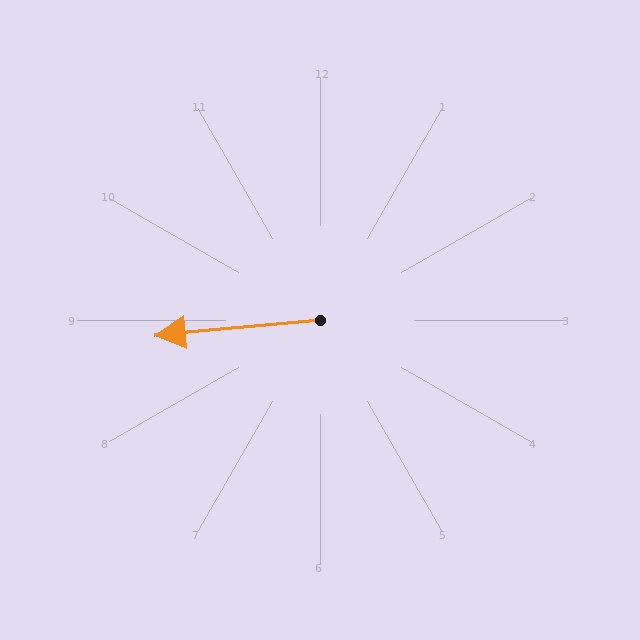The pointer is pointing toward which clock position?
Roughly 9 o'clock.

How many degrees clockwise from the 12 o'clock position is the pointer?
Approximately 265 degrees.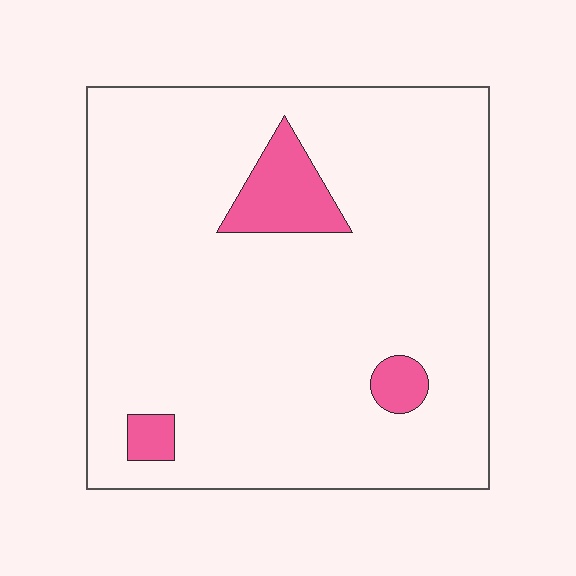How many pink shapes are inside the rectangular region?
3.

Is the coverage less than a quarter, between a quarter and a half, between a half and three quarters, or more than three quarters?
Less than a quarter.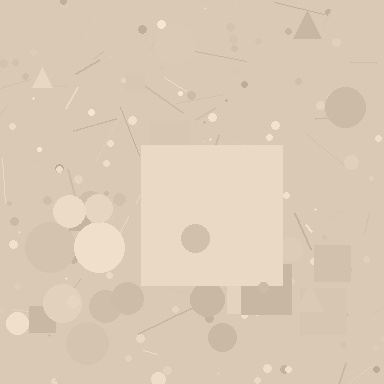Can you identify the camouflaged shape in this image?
The camouflaged shape is a square.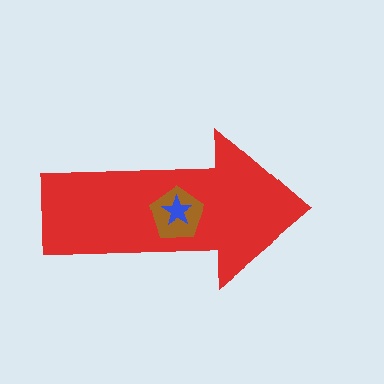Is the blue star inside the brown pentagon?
Yes.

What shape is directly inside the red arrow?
The brown pentagon.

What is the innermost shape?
The blue star.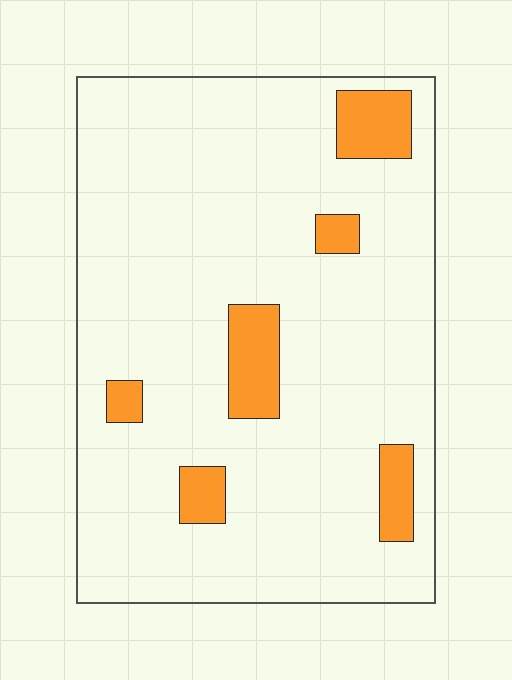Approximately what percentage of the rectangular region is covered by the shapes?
Approximately 10%.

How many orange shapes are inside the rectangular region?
6.